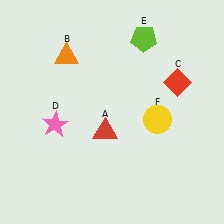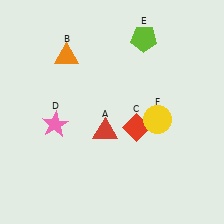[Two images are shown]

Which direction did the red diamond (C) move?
The red diamond (C) moved down.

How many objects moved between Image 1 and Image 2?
1 object moved between the two images.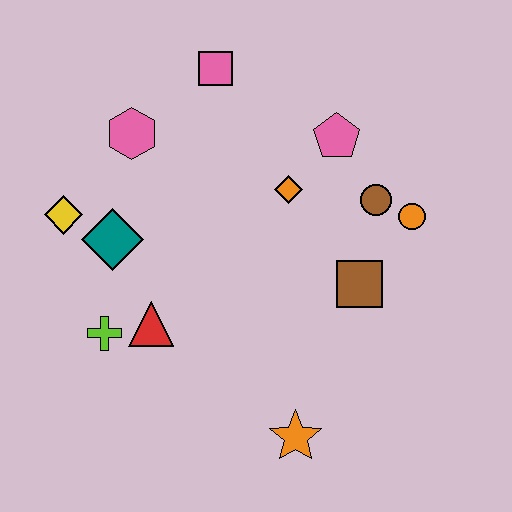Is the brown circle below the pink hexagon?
Yes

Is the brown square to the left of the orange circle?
Yes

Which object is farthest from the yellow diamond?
The orange circle is farthest from the yellow diamond.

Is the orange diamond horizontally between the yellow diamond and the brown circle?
Yes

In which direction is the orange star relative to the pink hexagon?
The orange star is below the pink hexagon.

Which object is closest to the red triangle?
The lime cross is closest to the red triangle.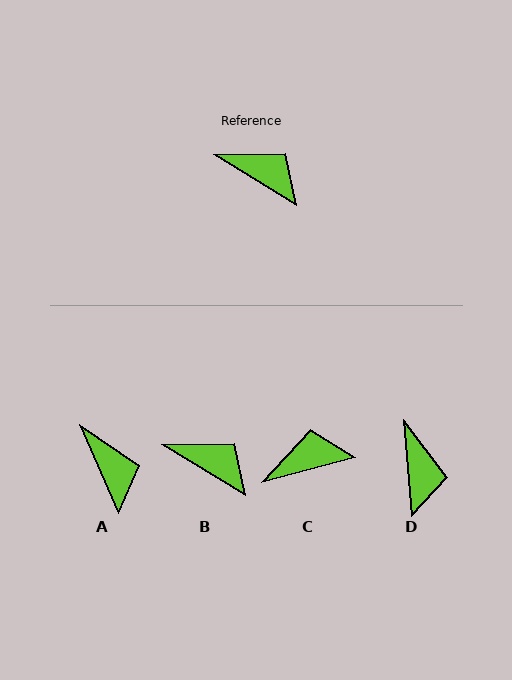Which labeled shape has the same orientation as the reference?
B.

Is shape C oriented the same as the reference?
No, it is off by about 46 degrees.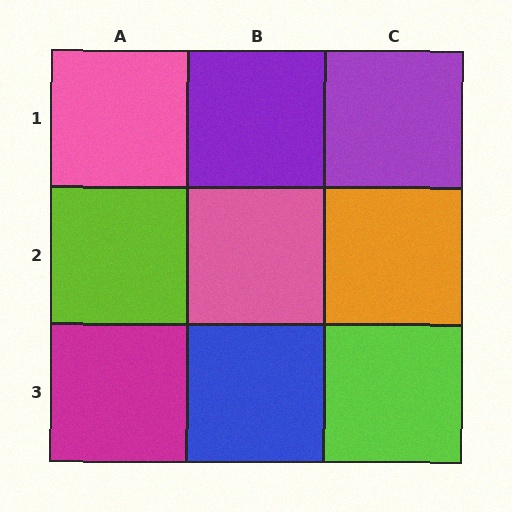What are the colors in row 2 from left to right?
Lime, pink, orange.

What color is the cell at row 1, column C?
Purple.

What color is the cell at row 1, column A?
Pink.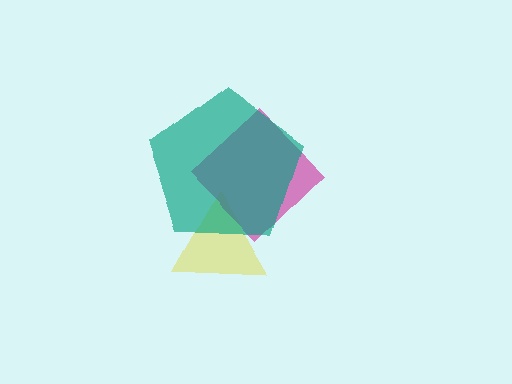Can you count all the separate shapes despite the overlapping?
Yes, there are 3 separate shapes.